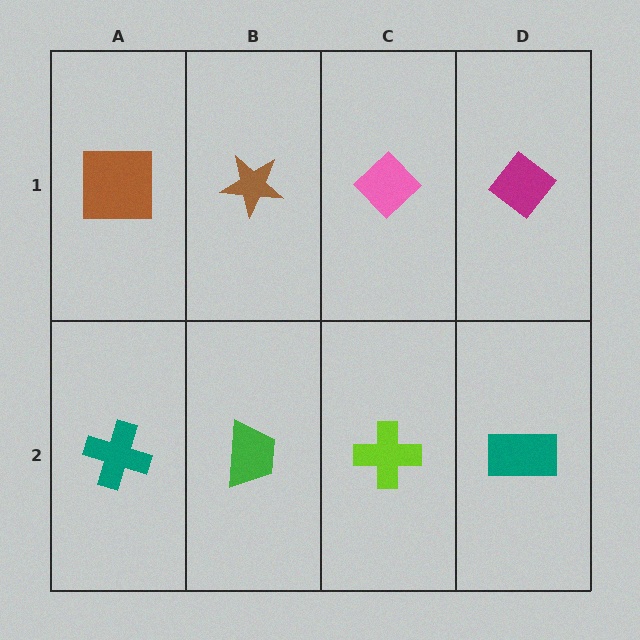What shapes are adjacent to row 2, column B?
A brown star (row 1, column B), a teal cross (row 2, column A), a lime cross (row 2, column C).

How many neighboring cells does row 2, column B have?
3.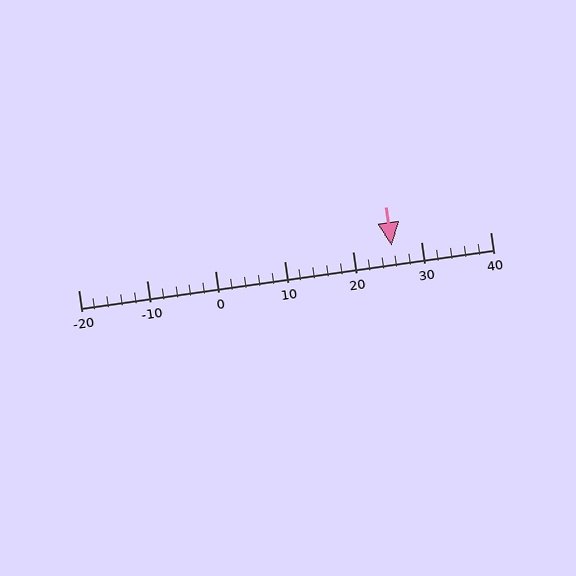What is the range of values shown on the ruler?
The ruler shows values from -20 to 40.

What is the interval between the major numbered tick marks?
The major tick marks are spaced 10 units apart.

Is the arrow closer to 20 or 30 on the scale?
The arrow is closer to 30.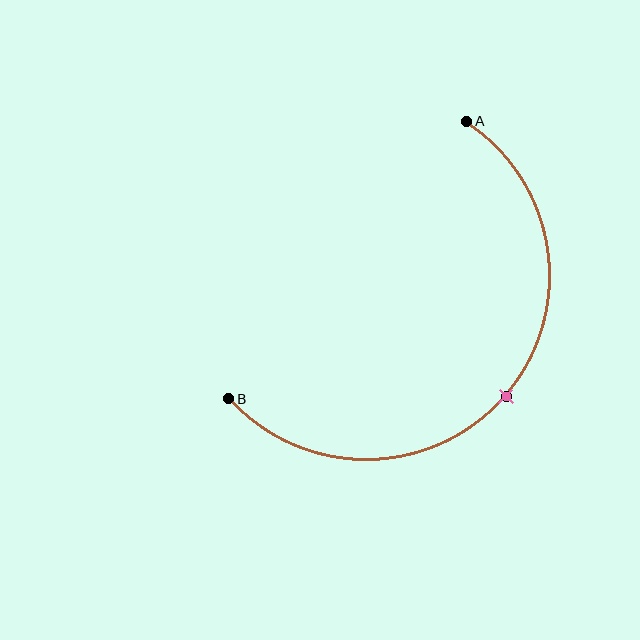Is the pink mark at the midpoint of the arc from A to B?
Yes. The pink mark lies on the arc at equal arc-length from both A and B — it is the arc midpoint.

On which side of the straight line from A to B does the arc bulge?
The arc bulges below and to the right of the straight line connecting A and B.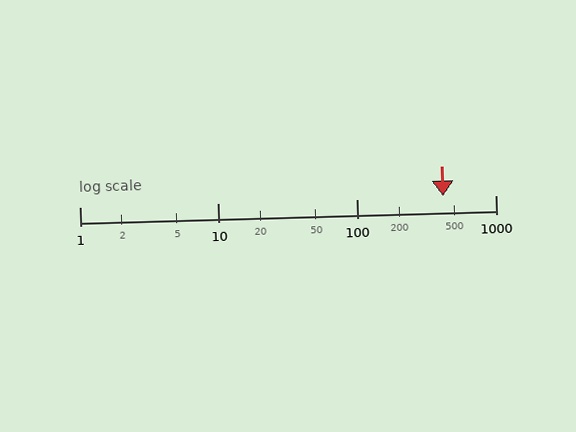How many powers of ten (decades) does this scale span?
The scale spans 3 decades, from 1 to 1000.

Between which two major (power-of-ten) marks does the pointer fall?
The pointer is between 100 and 1000.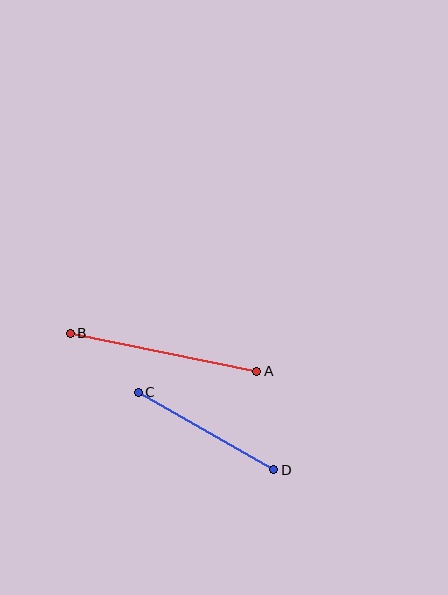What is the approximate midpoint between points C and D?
The midpoint is at approximately (206, 431) pixels.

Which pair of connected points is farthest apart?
Points A and B are farthest apart.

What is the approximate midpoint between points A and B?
The midpoint is at approximately (164, 352) pixels.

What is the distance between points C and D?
The distance is approximately 156 pixels.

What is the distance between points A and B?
The distance is approximately 191 pixels.